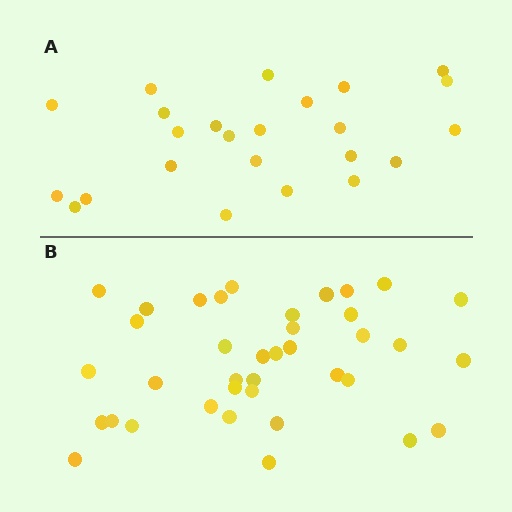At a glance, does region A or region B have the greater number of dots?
Region B (the bottom region) has more dots.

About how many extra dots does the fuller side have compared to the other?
Region B has approximately 15 more dots than region A.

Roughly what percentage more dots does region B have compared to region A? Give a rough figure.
About 60% more.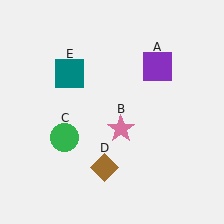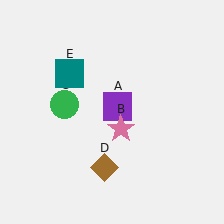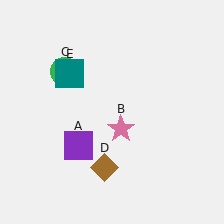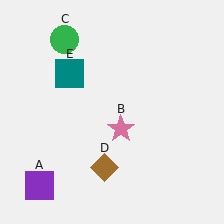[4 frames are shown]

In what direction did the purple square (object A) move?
The purple square (object A) moved down and to the left.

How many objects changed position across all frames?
2 objects changed position: purple square (object A), green circle (object C).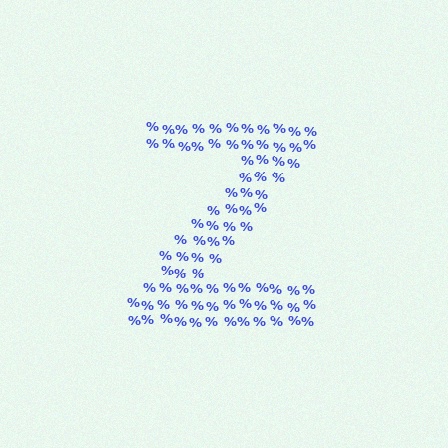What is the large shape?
The large shape is the letter Z.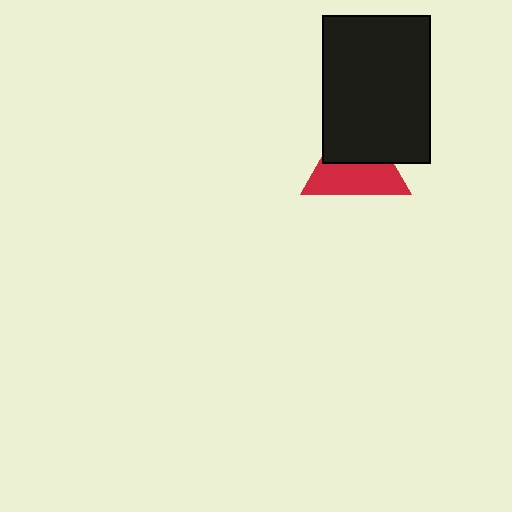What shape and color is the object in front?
The object in front is a black rectangle.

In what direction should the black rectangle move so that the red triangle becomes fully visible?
The black rectangle should move up. That is the shortest direction to clear the overlap and leave the red triangle fully visible.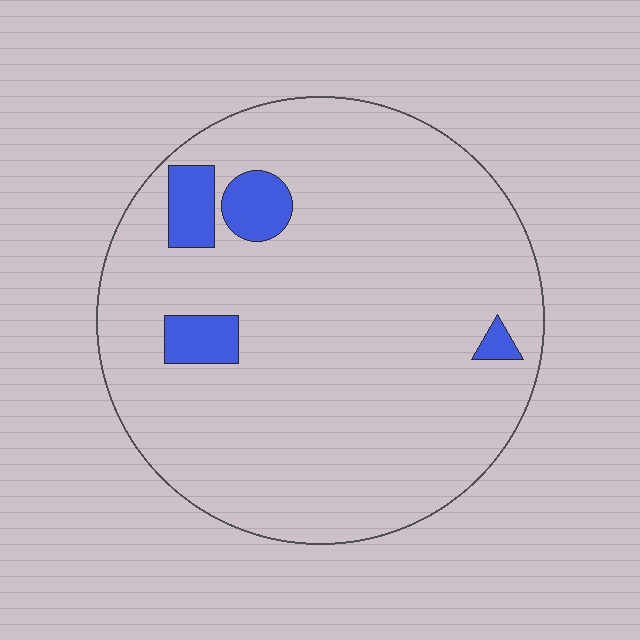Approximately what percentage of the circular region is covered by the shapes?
Approximately 10%.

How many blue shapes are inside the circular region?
4.